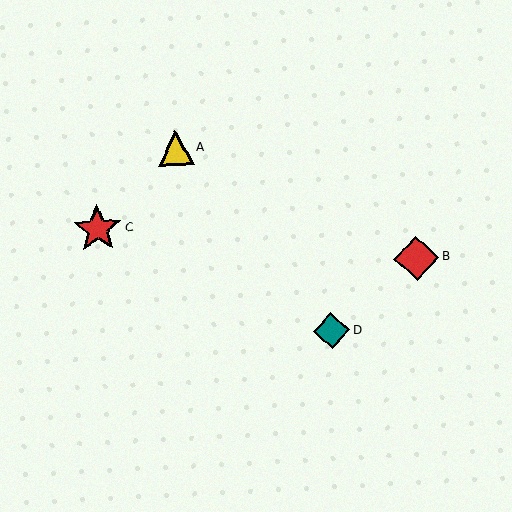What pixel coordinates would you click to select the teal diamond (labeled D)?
Click at (332, 331) to select the teal diamond D.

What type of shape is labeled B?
Shape B is a red diamond.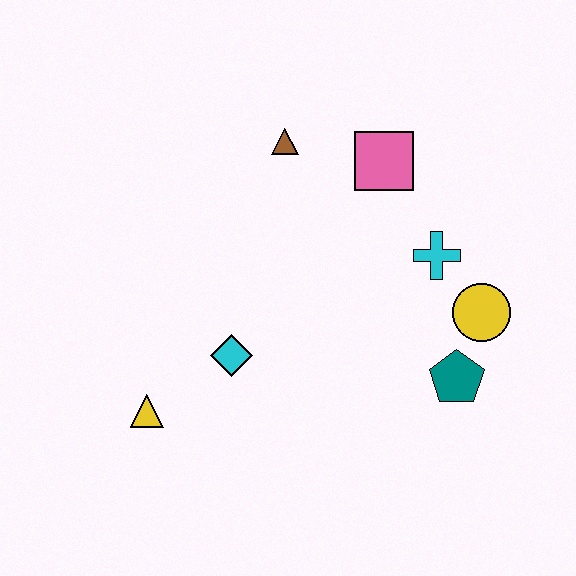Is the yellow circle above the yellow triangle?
Yes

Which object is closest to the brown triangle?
The pink square is closest to the brown triangle.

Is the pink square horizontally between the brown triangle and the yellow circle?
Yes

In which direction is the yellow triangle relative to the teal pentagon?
The yellow triangle is to the left of the teal pentagon.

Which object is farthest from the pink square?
The yellow triangle is farthest from the pink square.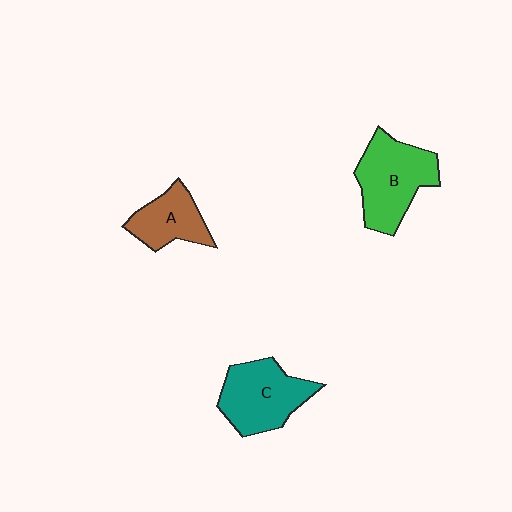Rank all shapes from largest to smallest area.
From largest to smallest: B (green), C (teal), A (brown).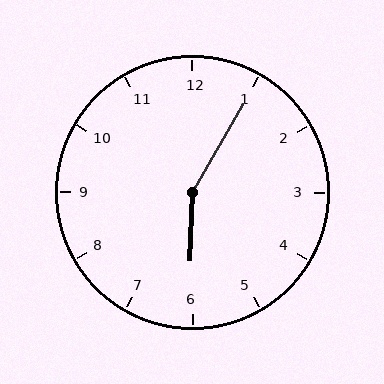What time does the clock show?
6:05.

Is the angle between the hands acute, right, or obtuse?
It is obtuse.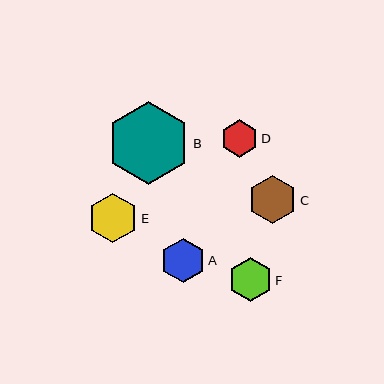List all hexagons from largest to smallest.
From largest to smallest: B, E, C, A, F, D.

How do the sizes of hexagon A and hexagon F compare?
Hexagon A and hexagon F are approximately the same size.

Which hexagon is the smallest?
Hexagon D is the smallest with a size of approximately 37 pixels.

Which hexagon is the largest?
Hexagon B is the largest with a size of approximately 83 pixels.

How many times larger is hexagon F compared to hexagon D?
Hexagon F is approximately 1.2 times the size of hexagon D.